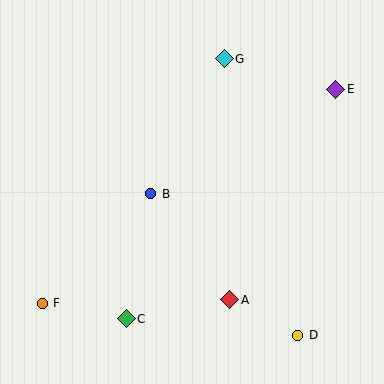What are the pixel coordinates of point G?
Point G is at (224, 59).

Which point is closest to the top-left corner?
Point G is closest to the top-left corner.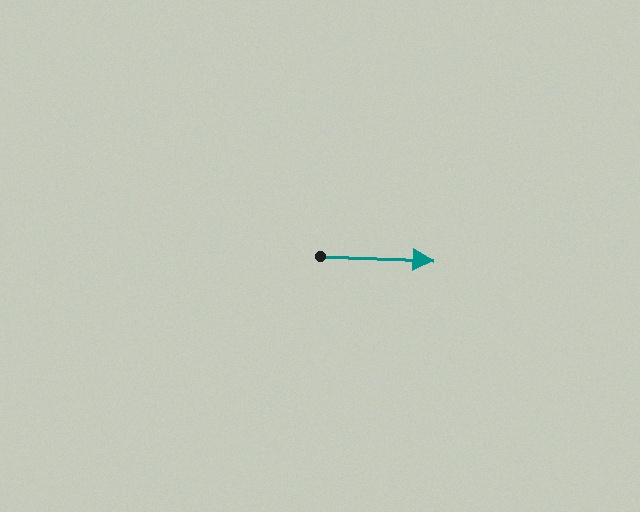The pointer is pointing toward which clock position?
Roughly 3 o'clock.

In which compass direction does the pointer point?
East.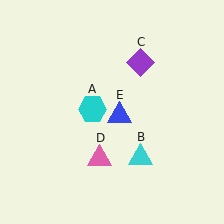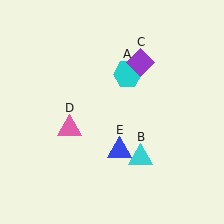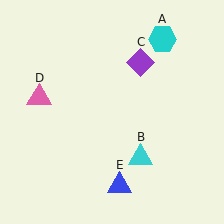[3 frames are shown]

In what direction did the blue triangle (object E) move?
The blue triangle (object E) moved down.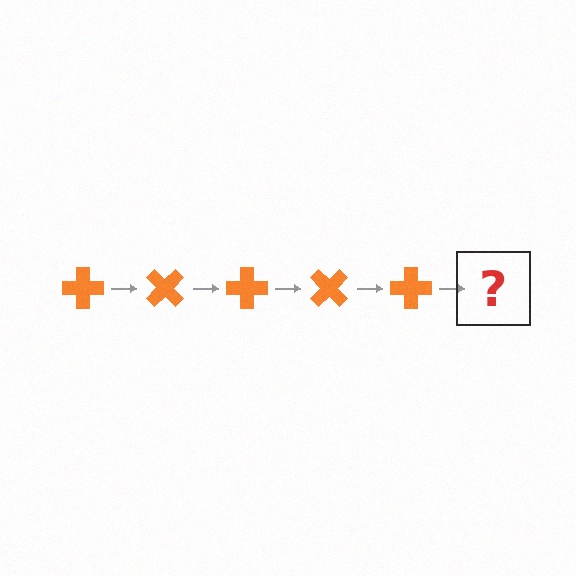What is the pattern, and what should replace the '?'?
The pattern is that the cross rotates 45 degrees each step. The '?' should be an orange cross rotated 225 degrees.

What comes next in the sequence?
The next element should be an orange cross rotated 225 degrees.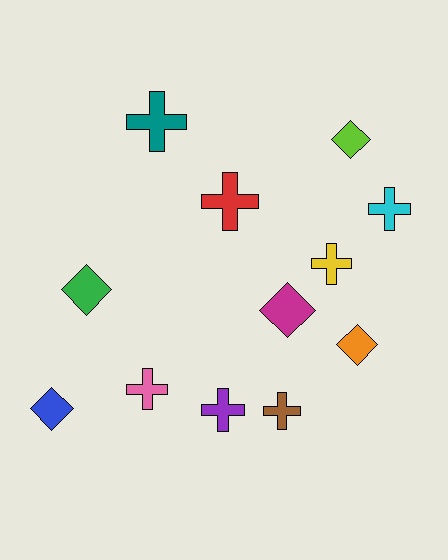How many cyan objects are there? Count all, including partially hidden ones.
There is 1 cyan object.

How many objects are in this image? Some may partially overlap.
There are 12 objects.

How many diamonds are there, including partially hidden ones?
There are 5 diamonds.